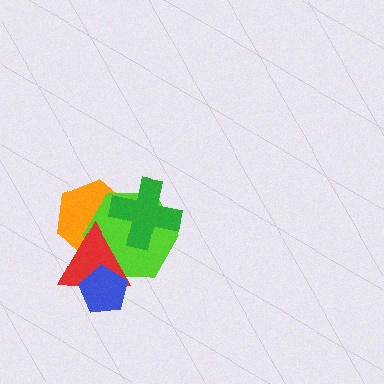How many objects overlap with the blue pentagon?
2 objects overlap with the blue pentagon.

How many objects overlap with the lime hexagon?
4 objects overlap with the lime hexagon.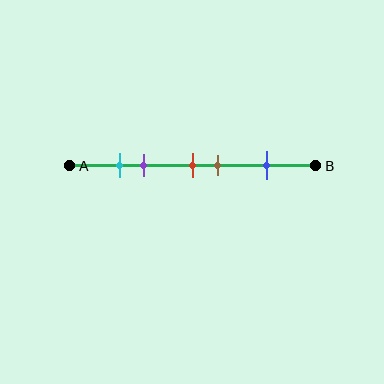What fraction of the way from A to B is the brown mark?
The brown mark is approximately 60% (0.6) of the way from A to B.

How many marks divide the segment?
There are 5 marks dividing the segment.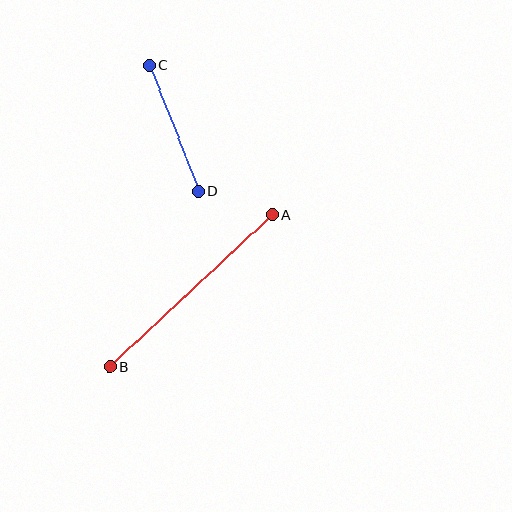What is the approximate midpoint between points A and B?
The midpoint is at approximately (191, 291) pixels.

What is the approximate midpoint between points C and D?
The midpoint is at approximately (174, 128) pixels.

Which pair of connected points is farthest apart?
Points A and B are farthest apart.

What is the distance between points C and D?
The distance is approximately 136 pixels.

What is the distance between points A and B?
The distance is approximately 222 pixels.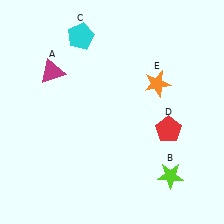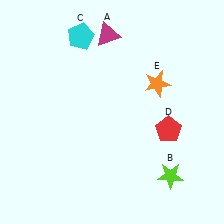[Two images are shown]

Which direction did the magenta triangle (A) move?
The magenta triangle (A) moved right.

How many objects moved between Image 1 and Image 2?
1 object moved between the two images.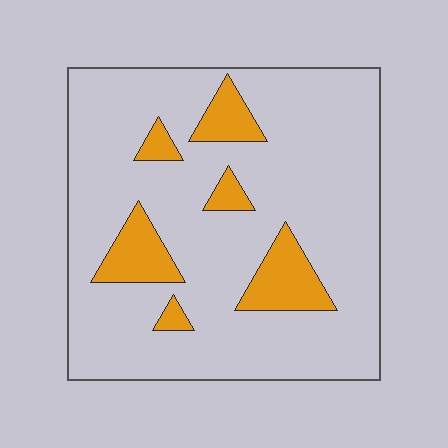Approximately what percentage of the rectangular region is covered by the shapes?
Approximately 15%.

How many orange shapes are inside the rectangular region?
6.